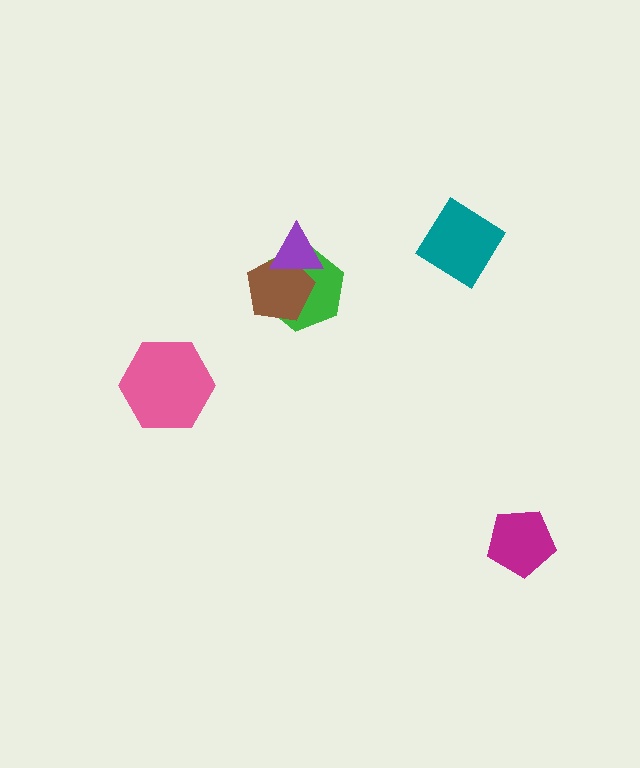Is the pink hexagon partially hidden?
No, no other shape covers it.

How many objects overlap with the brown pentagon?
2 objects overlap with the brown pentagon.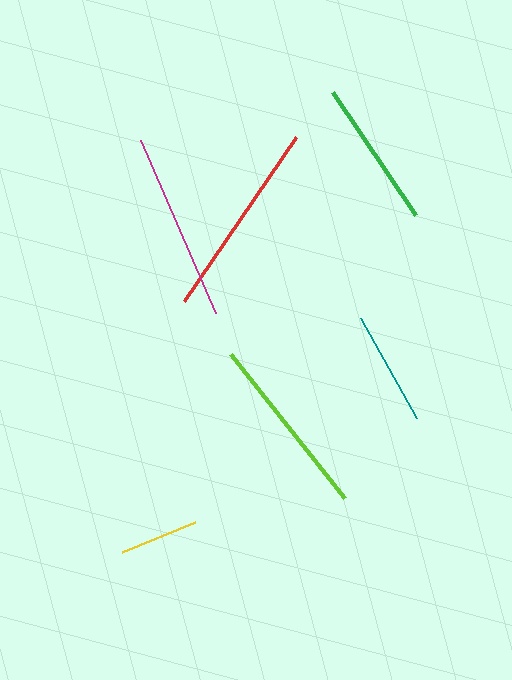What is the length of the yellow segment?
The yellow segment is approximately 78 pixels long.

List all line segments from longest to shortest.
From longest to shortest: red, magenta, lime, green, teal, yellow.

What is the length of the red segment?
The red segment is approximately 199 pixels long.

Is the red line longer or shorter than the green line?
The red line is longer than the green line.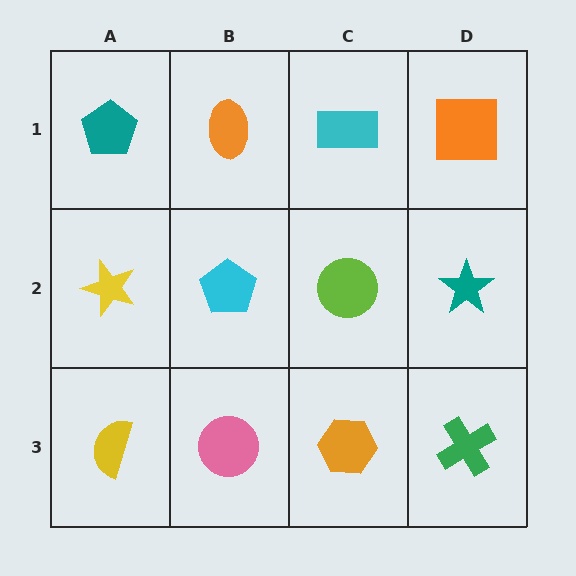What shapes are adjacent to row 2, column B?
An orange ellipse (row 1, column B), a pink circle (row 3, column B), a yellow star (row 2, column A), a lime circle (row 2, column C).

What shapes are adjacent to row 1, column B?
A cyan pentagon (row 2, column B), a teal pentagon (row 1, column A), a cyan rectangle (row 1, column C).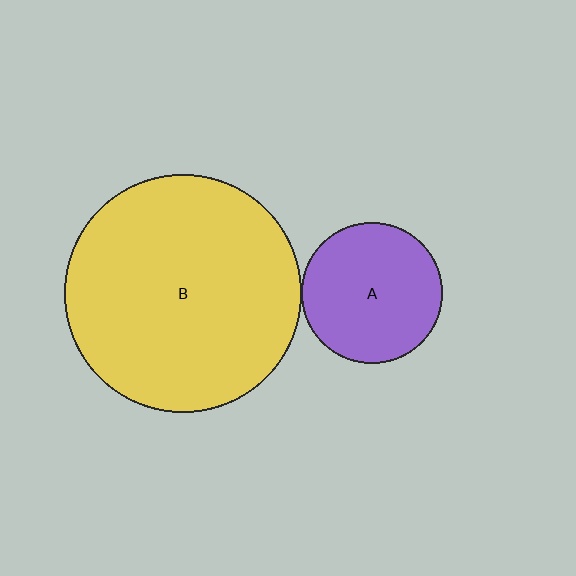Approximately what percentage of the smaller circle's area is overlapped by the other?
Approximately 5%.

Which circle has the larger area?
Circle B (yellow).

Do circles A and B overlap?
Yes.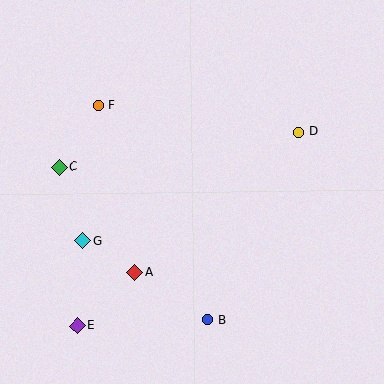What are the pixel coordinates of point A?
Point A is at (135, 272).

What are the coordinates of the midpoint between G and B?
The midpoint between G and B is at (145, 280).